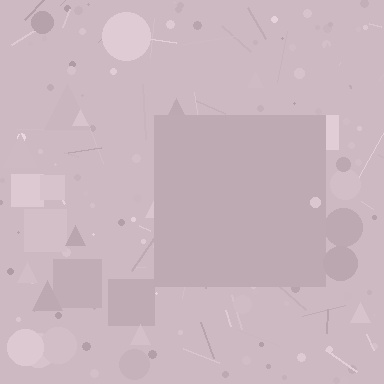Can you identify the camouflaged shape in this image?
The camouflaged shape is a square.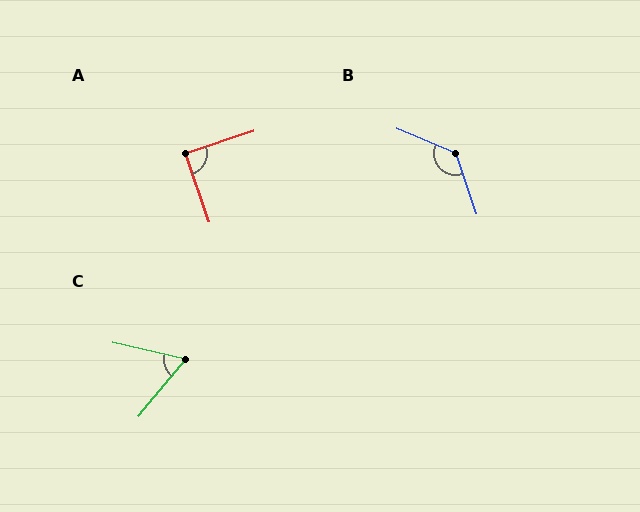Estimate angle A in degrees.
Approximately 89 degrees.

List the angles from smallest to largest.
C (63°), A (89°), B (131°).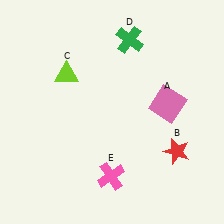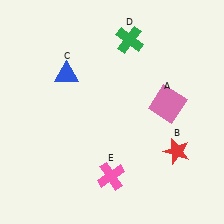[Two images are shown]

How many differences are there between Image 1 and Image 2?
There is 1 difference between the two images.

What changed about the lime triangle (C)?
In Image 1, C is lime. In Image 2, it changed to blue.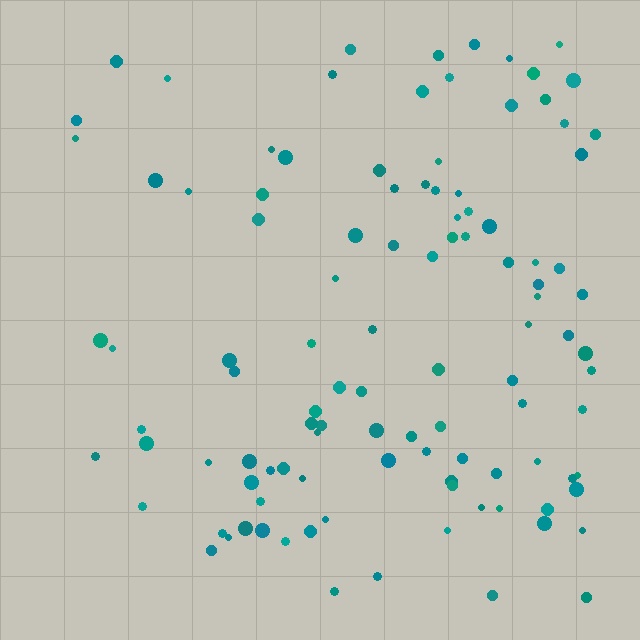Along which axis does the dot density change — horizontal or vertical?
Horizontal.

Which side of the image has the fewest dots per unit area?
The left.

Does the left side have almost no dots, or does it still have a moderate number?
Still a moderate number, just noticeably fewer than the right.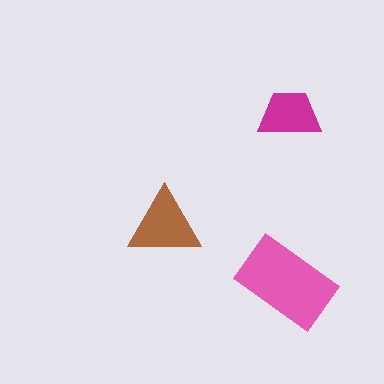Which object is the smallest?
The magenta trapezoid.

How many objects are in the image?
There are 3 objects in the image.